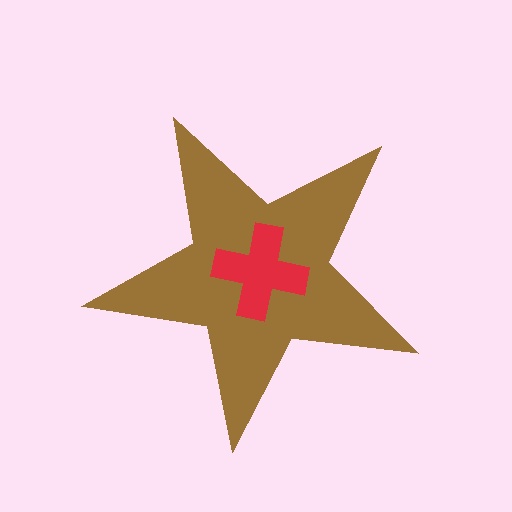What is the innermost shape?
The red cross.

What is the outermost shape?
The brown star.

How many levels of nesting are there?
2.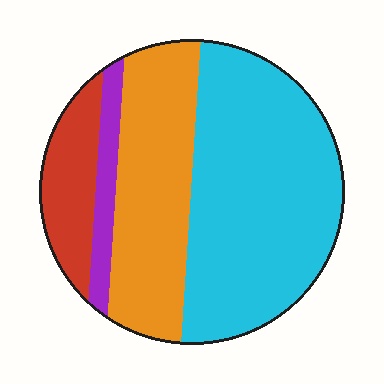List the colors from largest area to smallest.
From largest to smallest: cyan, orange, red, purple.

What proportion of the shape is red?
Red covers roughly 15% of the shape.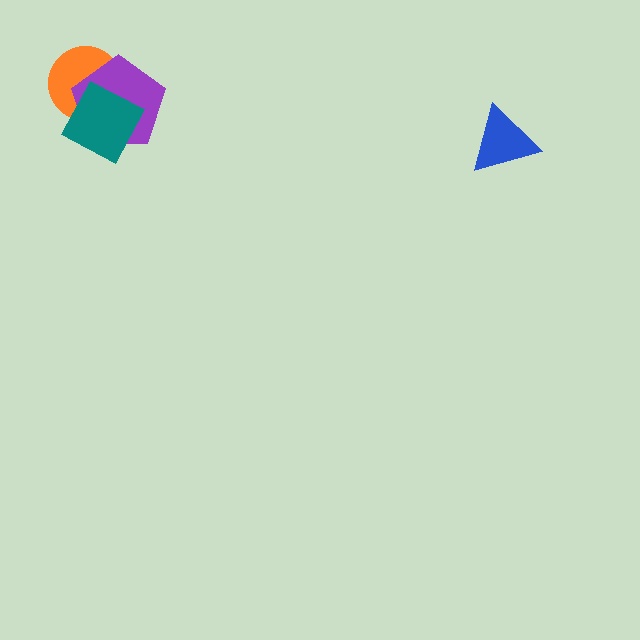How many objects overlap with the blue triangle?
0 objects overlap with the blue triangle.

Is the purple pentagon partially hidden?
Yes, it is partially covered by another shape.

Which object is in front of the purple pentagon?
The teal diamond is in front of the purple pentagon.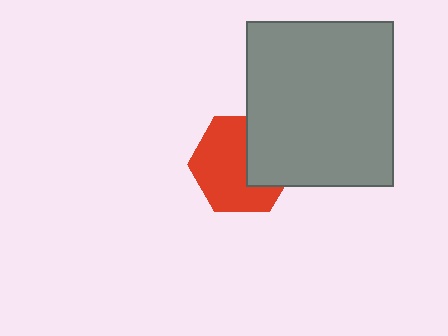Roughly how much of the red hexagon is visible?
About half of it is visible (roughly 63%).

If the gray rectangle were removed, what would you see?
You would see the complete red hexagon.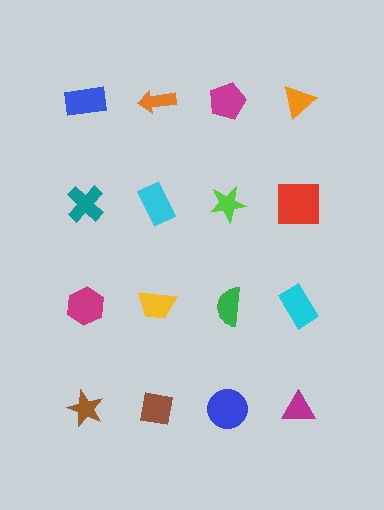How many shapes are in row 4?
4 shapes.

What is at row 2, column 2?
A cyan rectangle.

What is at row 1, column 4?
An orange triangle.